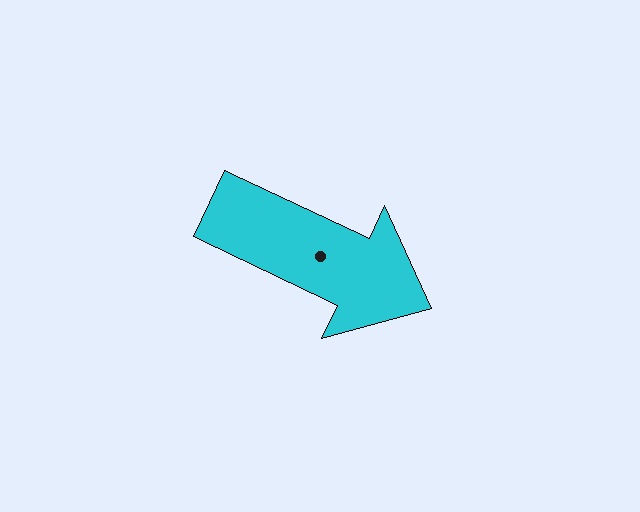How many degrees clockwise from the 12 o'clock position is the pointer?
Approximately 115 degrees.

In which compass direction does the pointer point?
Southeast.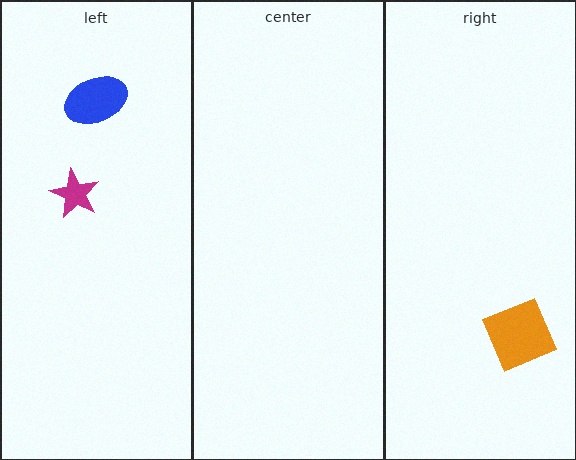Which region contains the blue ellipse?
The left region.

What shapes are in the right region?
The orange square.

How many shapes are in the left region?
2.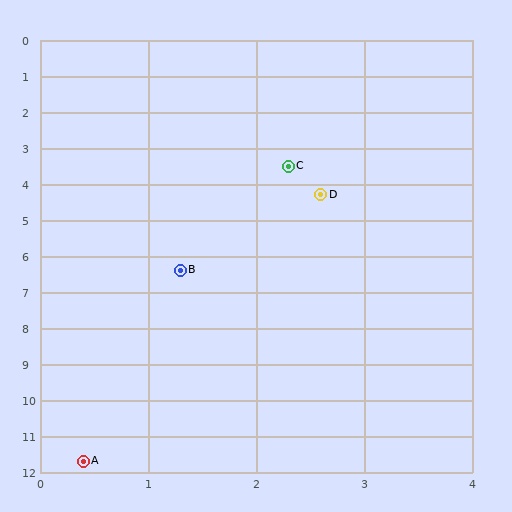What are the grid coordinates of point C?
Point C is at approximately (2.3, 3.5).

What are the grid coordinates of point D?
Point D is at approximately (2.6, 4.3).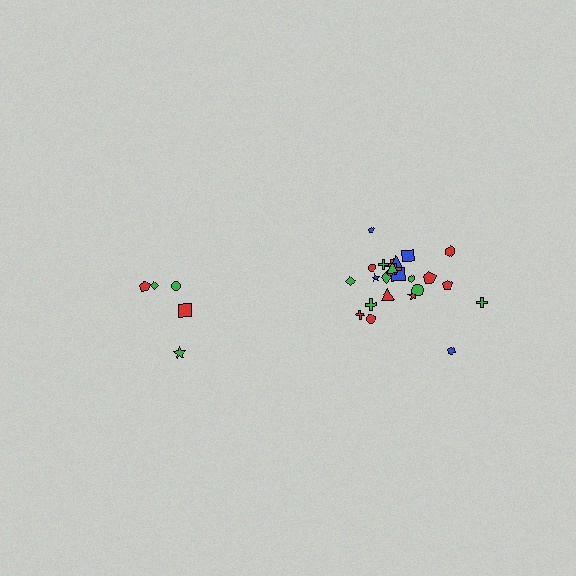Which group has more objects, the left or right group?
The right group.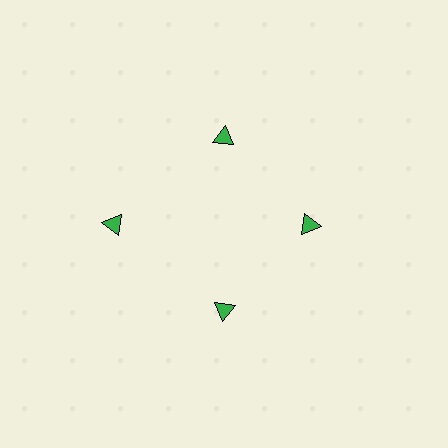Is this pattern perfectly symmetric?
No. The 4 green triangles are arranged in a ring, but one element near the 9 o'clock position is pushed outward from the center, breaking the 4-fold rotational symmetry.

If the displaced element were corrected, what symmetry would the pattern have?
It would have 4-fold rotational symmetry — the pattern would map onto itself every 90 degrees.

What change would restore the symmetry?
The symmetry would be restored by moving it inward, back onto the ring so that all 4 triangles sit at equal angles and equal distance from the center.